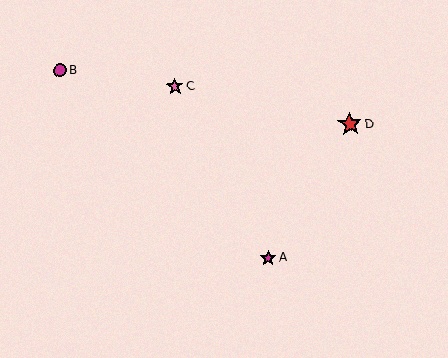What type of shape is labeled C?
Shape C is a pink star.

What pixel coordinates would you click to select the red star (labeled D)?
Click at (350, 124) to select the red star D.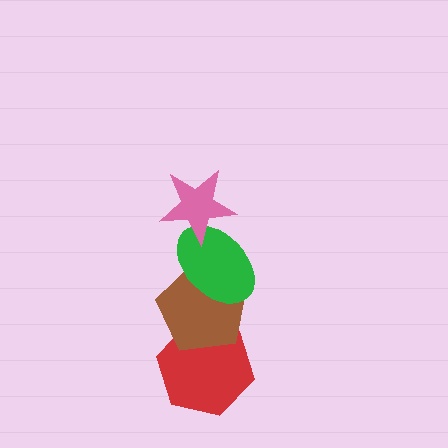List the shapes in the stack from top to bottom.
From top to bottom: the pink star, the green ellipse, the brown pentagon, the red hexagon.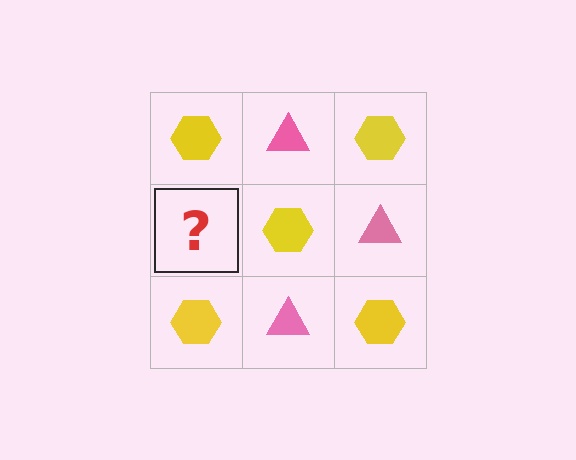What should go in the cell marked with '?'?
The missing cell should contain a pink triangle.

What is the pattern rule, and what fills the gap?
The rule is that it alternates yellow hexagon and pink triangle in a checkerboard pattern. The gap should be filled with a pink triangle.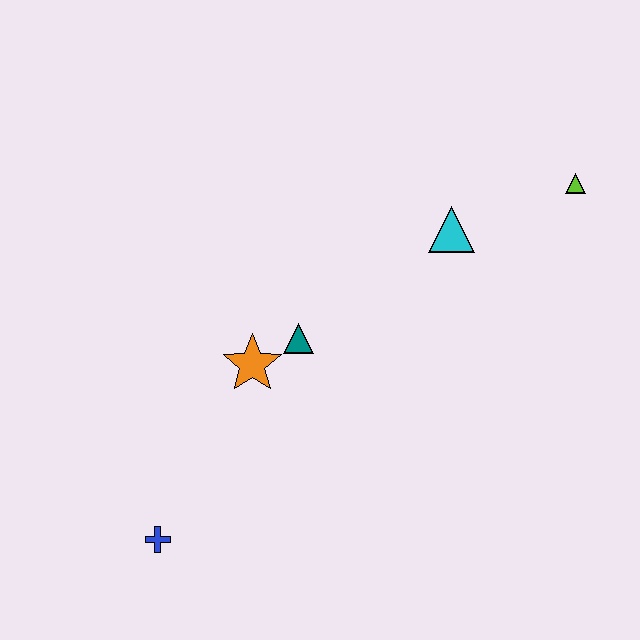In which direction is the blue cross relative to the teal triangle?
The blue cross is below the teal triangle.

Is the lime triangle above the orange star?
Yes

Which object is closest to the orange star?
The teal triangle is closest to the orange star.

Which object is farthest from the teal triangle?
The lime triangle is farthest from the teal triangle.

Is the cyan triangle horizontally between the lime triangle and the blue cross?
Yes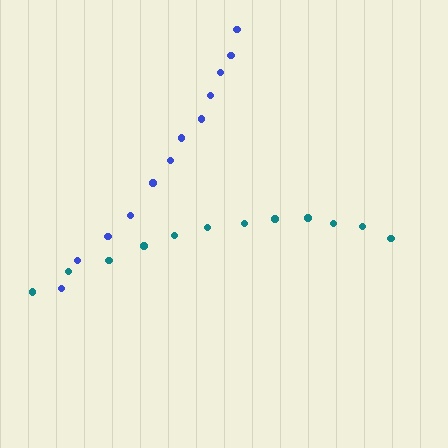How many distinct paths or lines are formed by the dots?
There are 2 distinct paths.